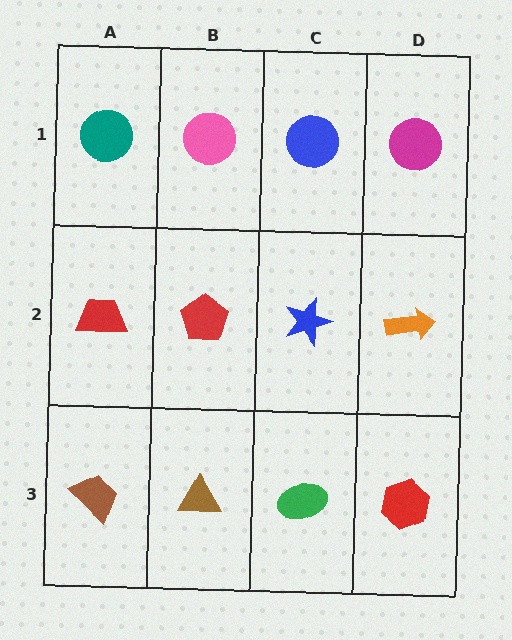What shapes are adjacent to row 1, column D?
An orange arrow (row 2, column D), a blue circle (row 1, column C).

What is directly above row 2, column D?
A magenta circle.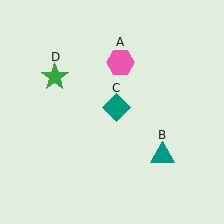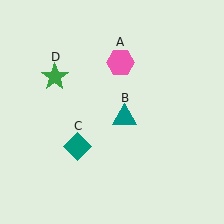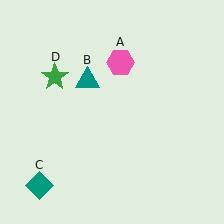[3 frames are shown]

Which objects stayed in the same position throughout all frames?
Pink hexagon (object A) and green star (object D) remained stationary.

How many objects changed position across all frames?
2 objects changed position: teal triangle (object B), teal diamond (object C).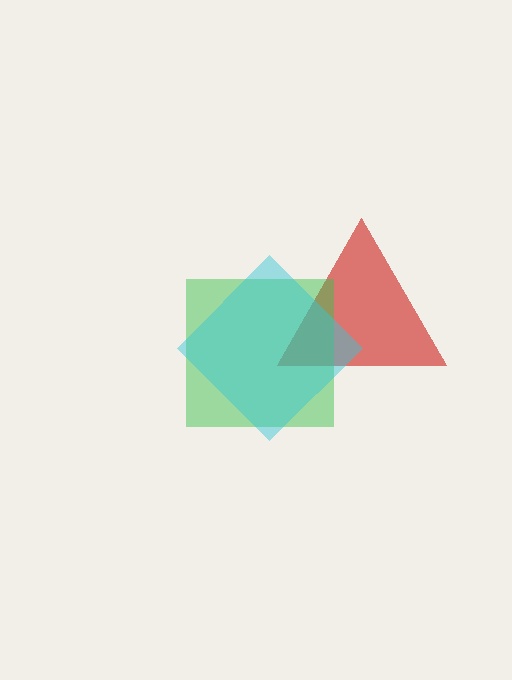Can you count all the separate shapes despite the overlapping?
Yes, there are 3 separate shapes.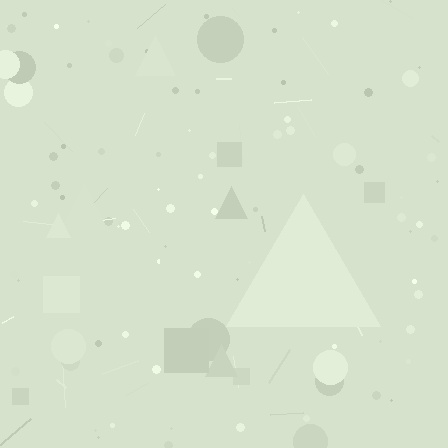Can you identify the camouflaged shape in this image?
The camouflaged shape is a triangle.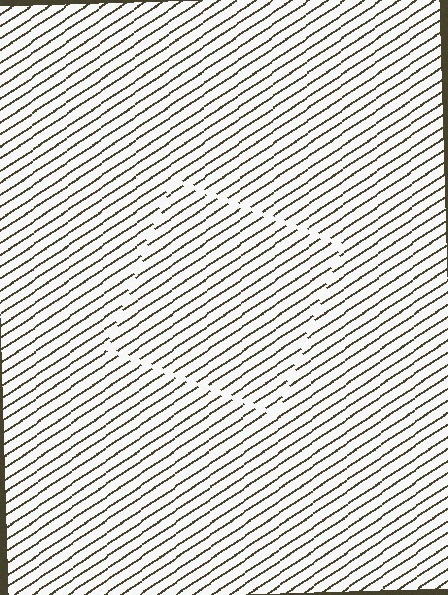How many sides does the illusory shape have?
4 sides — the line-ends trace a square.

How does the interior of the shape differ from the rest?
The interior of the shape contains the same grating, shifted by half a period — the contour is defined by the phase discontinuity where line-ends from the inner and outer gratings abut.